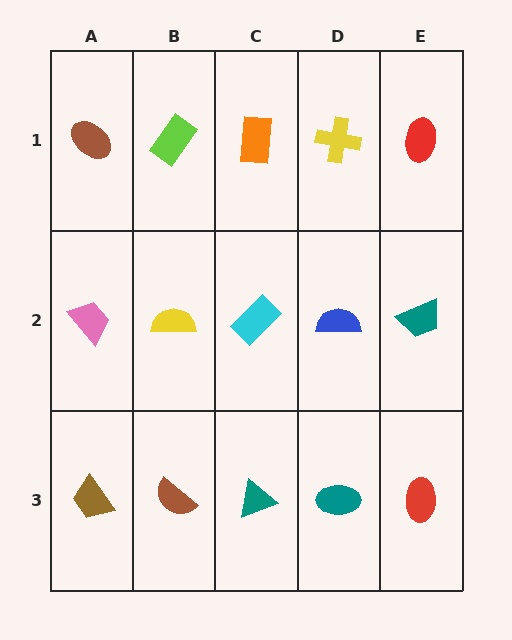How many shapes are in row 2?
5 shapes.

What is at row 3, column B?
A brown semicircle.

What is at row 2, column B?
A yellow semicircle.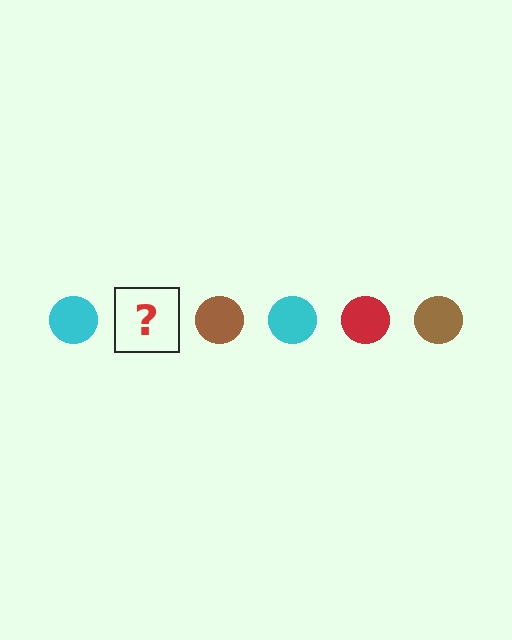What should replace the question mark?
The question mark should be replaced with a red circle.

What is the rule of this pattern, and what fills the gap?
The rule is that the pattern cycles through cyan, red, brown circles. The gap should be filled with a red circle.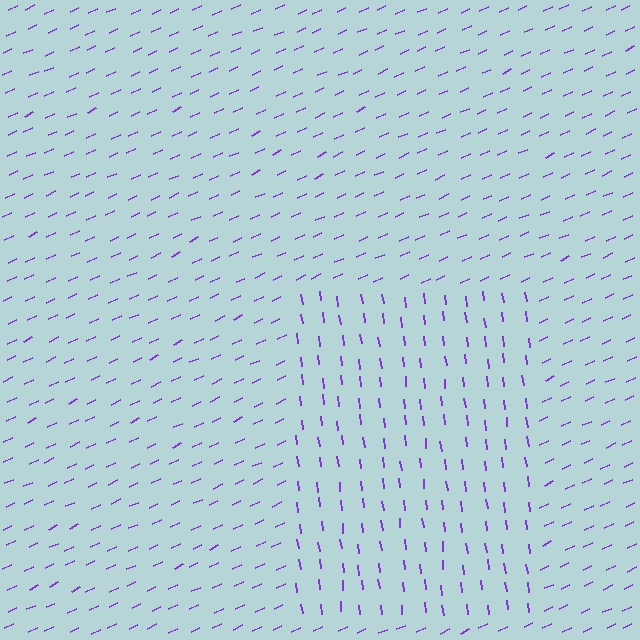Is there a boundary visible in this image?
Yes, there is a texture boundary formed by a change in line orientation.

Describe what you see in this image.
The image is filled with small purple line segments. A rectangle region in the image has lines oriented differently from the surrounding lines, creating a visible texture boundary.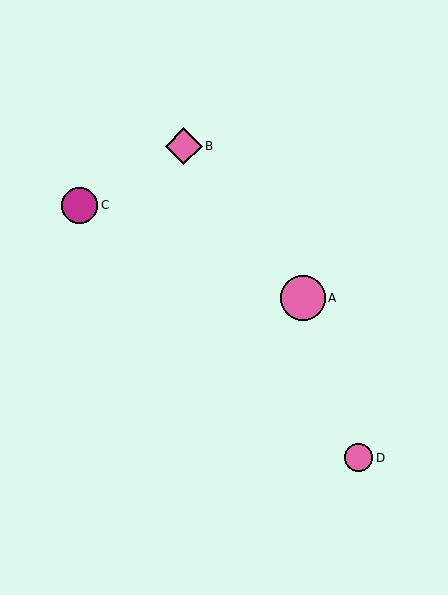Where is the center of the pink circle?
The center of the pink circle is at (359, 458).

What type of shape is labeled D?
Shape D is a pink circle.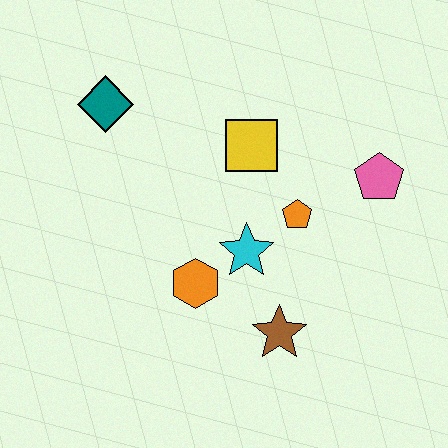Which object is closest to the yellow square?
The orange pentagon is closest to the yellow square.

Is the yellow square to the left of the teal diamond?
No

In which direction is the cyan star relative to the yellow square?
The cyan star is below the yellow square.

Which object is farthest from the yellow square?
The brown star is farthest from the yellow square.